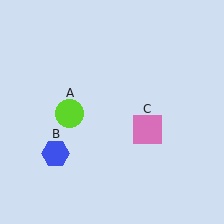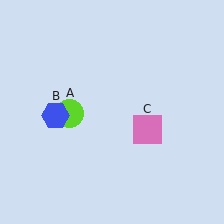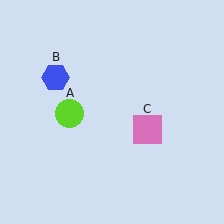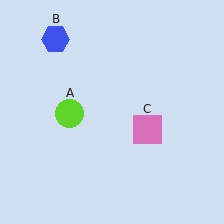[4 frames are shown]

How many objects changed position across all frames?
1 object changed position: blue hexagon (object B).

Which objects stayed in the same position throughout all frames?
Lime circle (object A) and pink square (object C) remained stationary.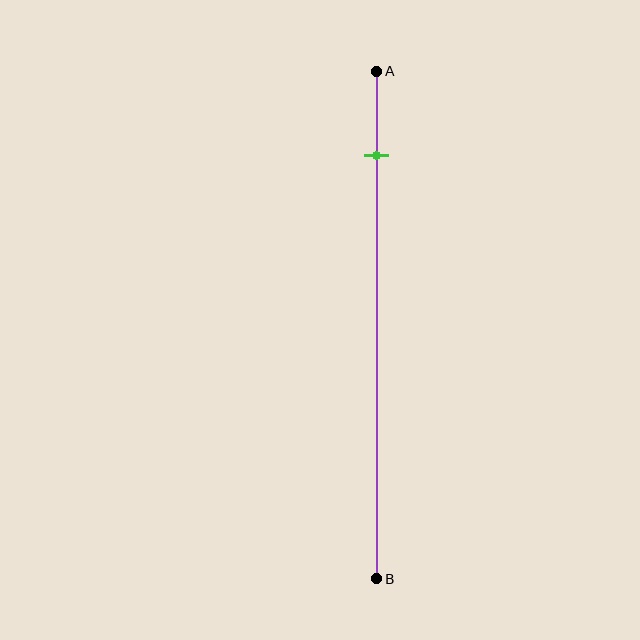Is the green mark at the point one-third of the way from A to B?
No, the mark is at about 15% from A, not at the 33% one-third point.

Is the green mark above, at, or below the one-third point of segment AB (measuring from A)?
The green mark is above the one-third point of segment AB.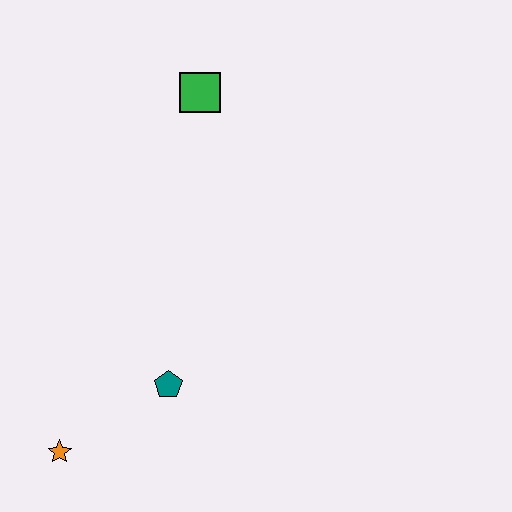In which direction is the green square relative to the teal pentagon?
The green square is above the teal pentagon.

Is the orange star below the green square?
Yes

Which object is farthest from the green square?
The orange star is farthest from the green square.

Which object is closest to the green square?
The teal pentagon is closest to the green square.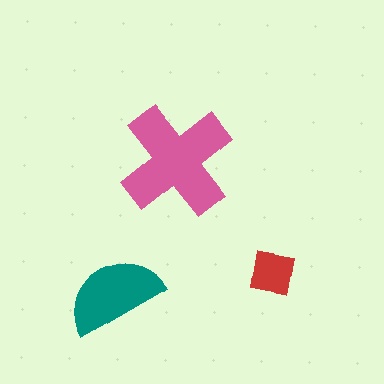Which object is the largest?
The pink cross.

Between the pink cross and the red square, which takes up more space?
The pink cross.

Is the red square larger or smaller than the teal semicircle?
Smaller.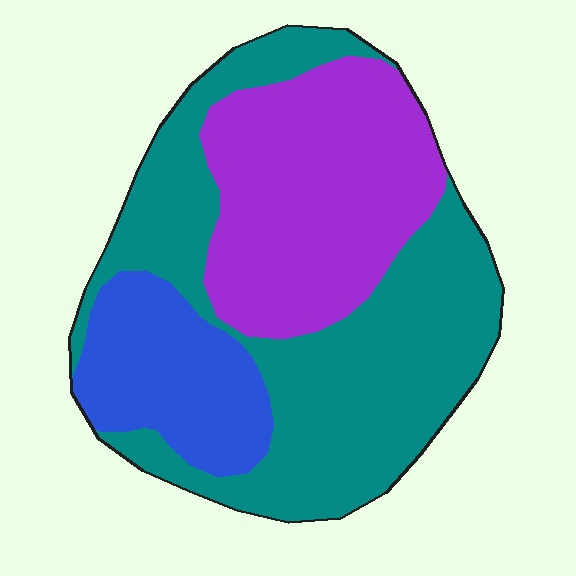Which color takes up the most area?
Teal, at roughly 50%.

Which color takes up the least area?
Blue, at roughly 20%.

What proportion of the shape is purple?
Purple takes up about one third (1/3) of the shape.